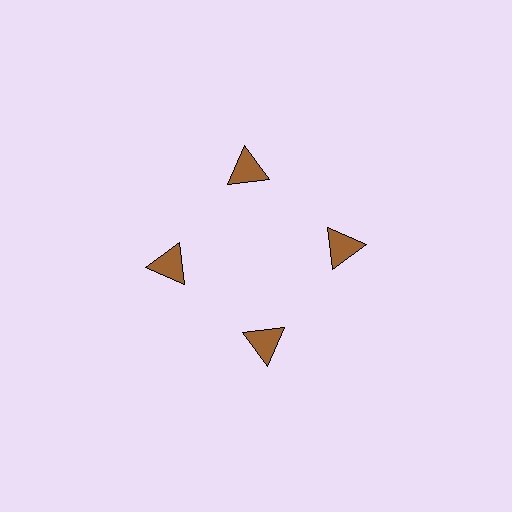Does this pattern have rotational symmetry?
Yes, this pattern has 4-fold rotational symmetry. It looks the same after rotating 90 degrees around the center.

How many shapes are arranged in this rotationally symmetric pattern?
There are 4 shapes, arranged in 4 groups of 1.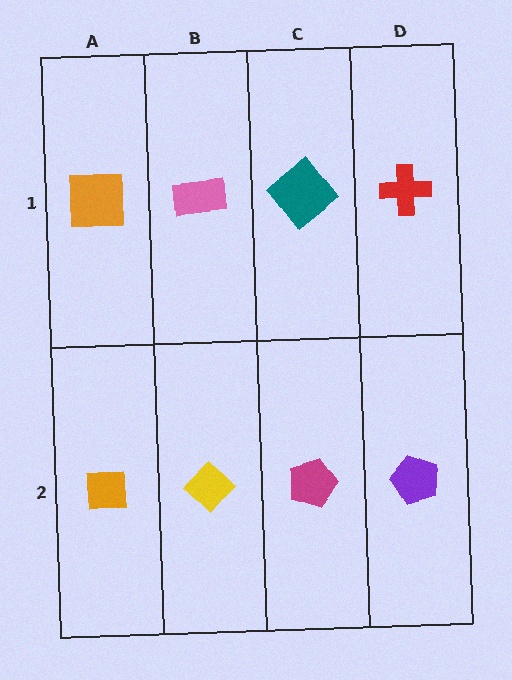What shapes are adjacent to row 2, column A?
An orange square (row 1, column A), a yellow diamond (row 2, column B).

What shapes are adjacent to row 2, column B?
A pink rectangle (row 1, column B), an orange square (row 2, column A), a magenta pentagon (row 2, column C).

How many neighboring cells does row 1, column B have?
3.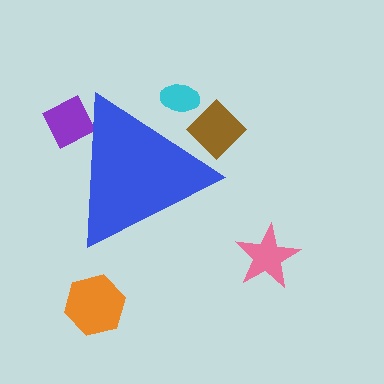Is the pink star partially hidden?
No, the pink star is fully visible.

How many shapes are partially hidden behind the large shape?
3 shapes are partially hidden.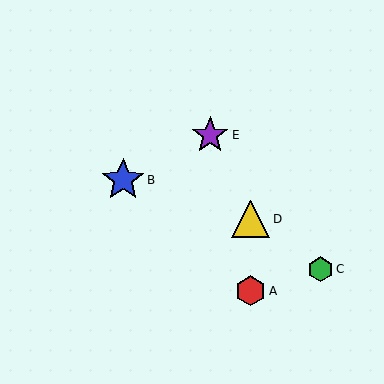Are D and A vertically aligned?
Yes, both are at x≈251.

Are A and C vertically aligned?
No, A is at x≈251 and C is at x≈321.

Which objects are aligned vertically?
Objects A, D are aligned vertically.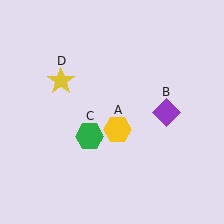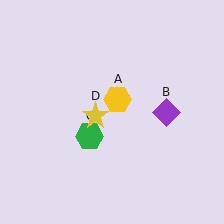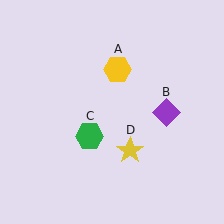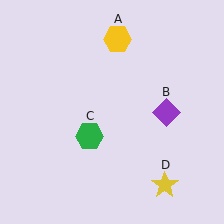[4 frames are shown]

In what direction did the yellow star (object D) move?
The yellow star (object D) moved down and to the right.